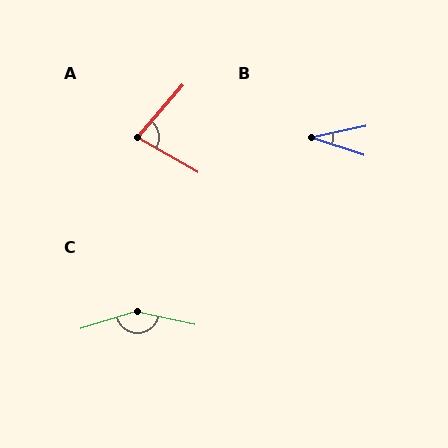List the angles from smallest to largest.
B (31°), A (79°), C (150°).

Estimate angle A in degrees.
Approximately 79 degrees.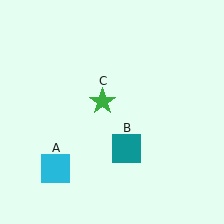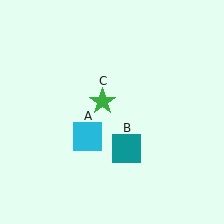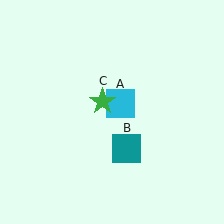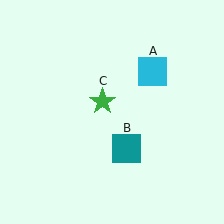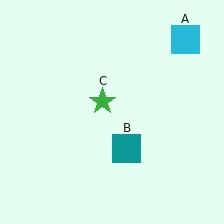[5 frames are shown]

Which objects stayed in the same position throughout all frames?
Teal square (object B) and green star (object C) remained stationary.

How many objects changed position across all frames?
1 object changed position: cyan square (object A).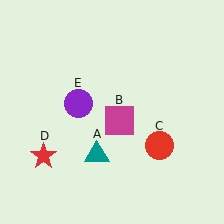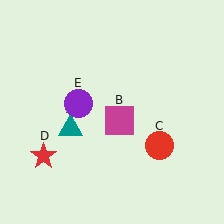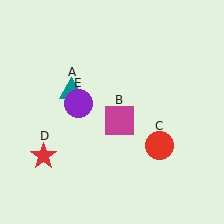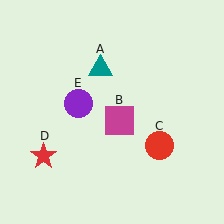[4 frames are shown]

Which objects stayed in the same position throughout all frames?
Magenta square (object B) and red circle (object C) and red star (object D) and purple circle (object E) remained stationary.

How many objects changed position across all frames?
1 object changed position: teal triangle (object A).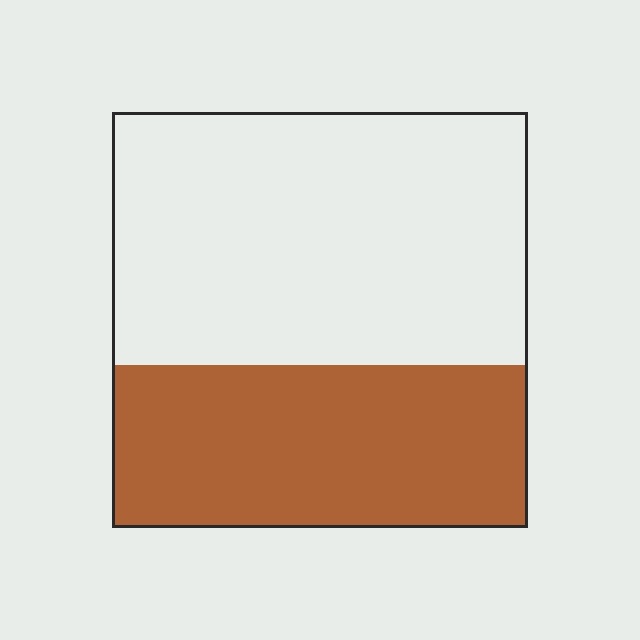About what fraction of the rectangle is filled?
About two fifths (2/5).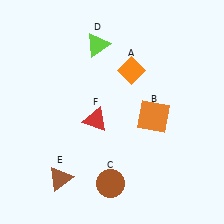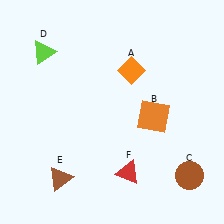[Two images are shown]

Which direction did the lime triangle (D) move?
The lime triangle (D) moved left.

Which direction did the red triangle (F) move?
The red triangle (F) moved down.